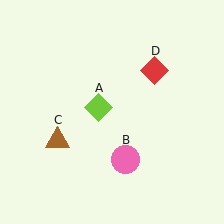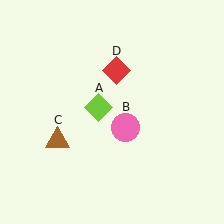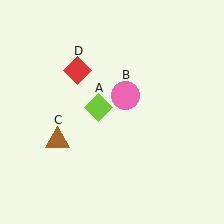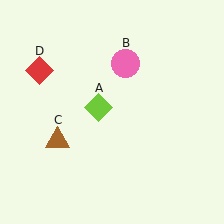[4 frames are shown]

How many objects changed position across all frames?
2 objects changed position: pink circle (object B), red diamond (object D).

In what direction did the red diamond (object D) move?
The red diamond (object D) moved left.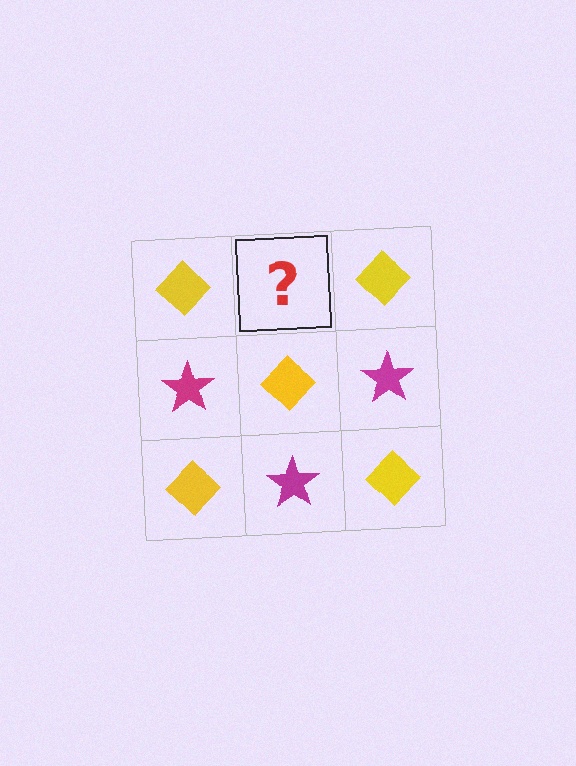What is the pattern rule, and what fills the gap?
The rule is that it alternates yellow diamond and magenta star in a checkerboard pattern. The gap should be filled with a magenta star.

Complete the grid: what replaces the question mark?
The question mark should be replaced with a magenta star.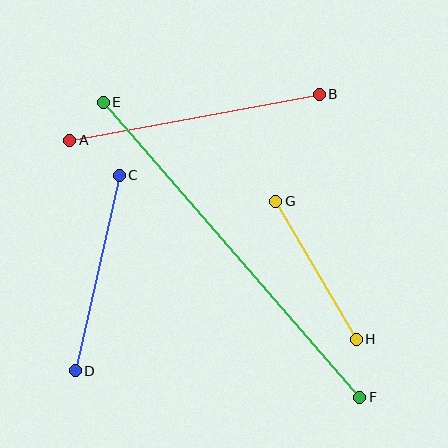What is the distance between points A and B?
The distance is approximately 254 pixels.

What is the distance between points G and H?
The distance is approximately 159 pixels.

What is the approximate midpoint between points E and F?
The midpoint is at approximately (231, 250) pixels.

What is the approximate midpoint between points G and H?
The midpoint is at approximately (316, 270) pixels.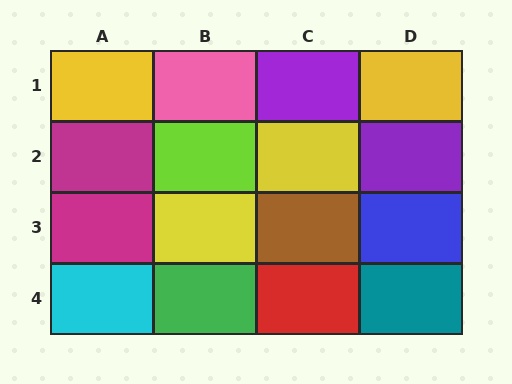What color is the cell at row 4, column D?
Teal.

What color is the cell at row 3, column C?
Brown.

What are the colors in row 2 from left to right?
Magenta, lime, yellow, purple.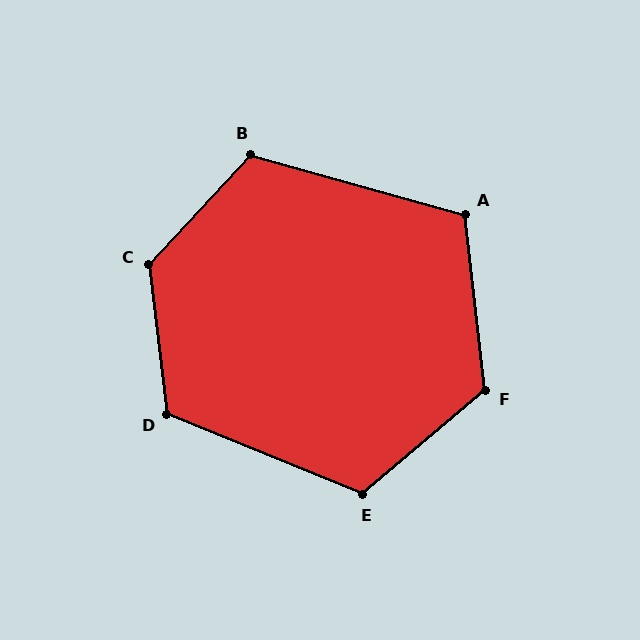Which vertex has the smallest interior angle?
A, at approximately 112 degrees.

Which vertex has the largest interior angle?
C, at approximately 131 degrees.